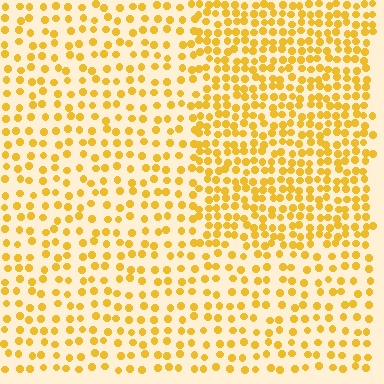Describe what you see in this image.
The image contains small yellow elements arranged at two different densities. A rectangle-shaped region is visible where the elements are more densely packed than the surrounding area.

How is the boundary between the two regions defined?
The boundary is defined by a change in element density (approximately 1.8x ratio). All elements are the same color, size, and shape.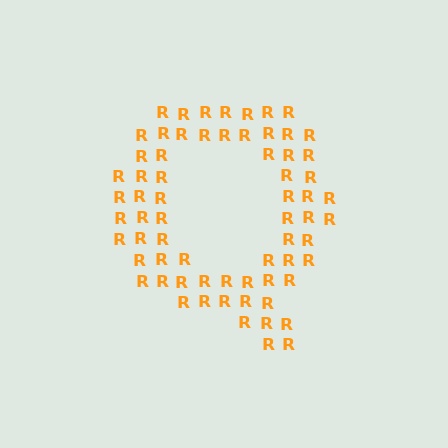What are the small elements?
The small elements are letter R's.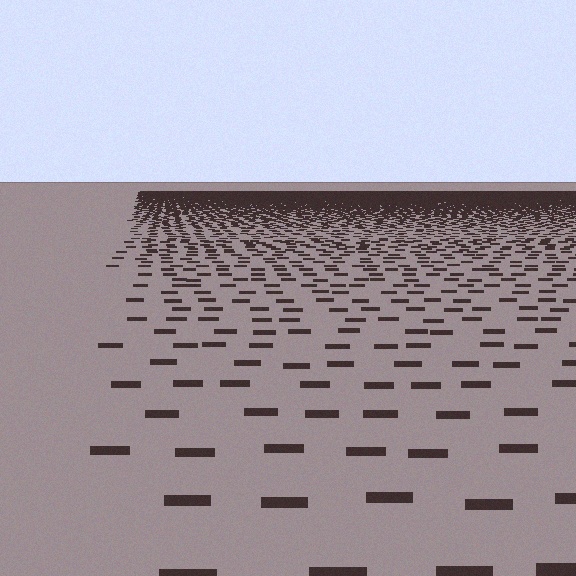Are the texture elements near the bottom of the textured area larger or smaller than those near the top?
Larger. Near the bottom, elements are closer to the viewer and appear at a bigger on-screen size.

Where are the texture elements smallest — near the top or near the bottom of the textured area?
Near the top.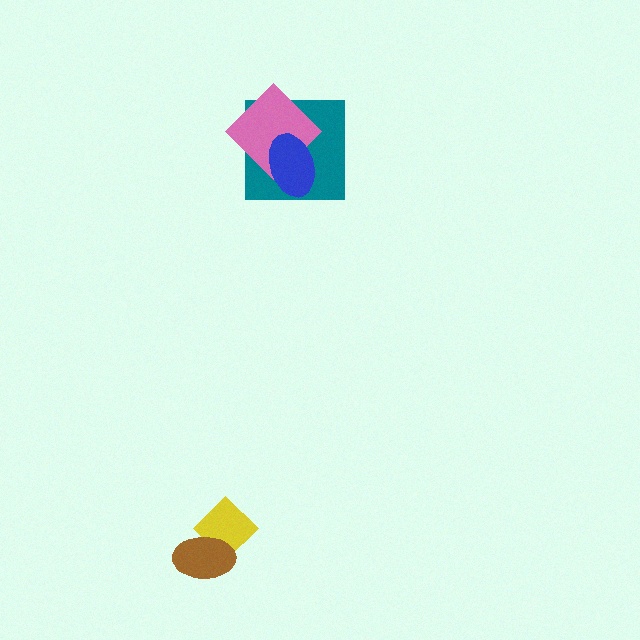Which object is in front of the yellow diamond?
The brown ellipse is in front of the yellow diamond.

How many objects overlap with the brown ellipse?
1 object overlaps with the brown ellipse.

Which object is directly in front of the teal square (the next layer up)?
The pink diamond is directly in front of the teal square.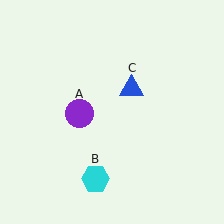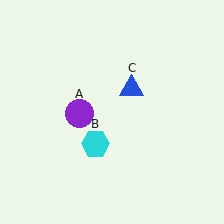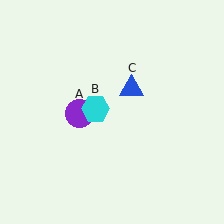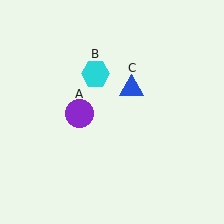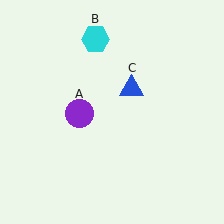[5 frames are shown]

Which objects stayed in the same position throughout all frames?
Purple circle (object A) and blue triangle (object C) remained stationary.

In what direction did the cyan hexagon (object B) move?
The cyan hexagon (object B) moved up.